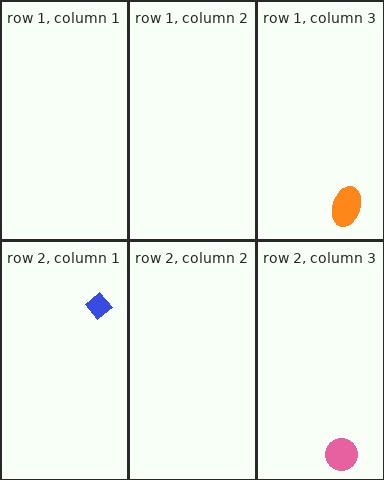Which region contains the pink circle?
The row 2, column 3 region.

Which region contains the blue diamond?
The row 2, column 1 region.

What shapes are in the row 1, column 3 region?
The orange ellipse.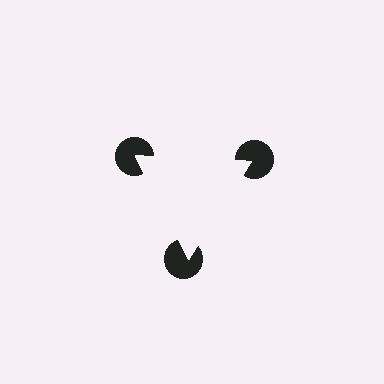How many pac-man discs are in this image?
There are 3 — one at each vertex of the illusory triangle.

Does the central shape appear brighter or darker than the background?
It typically appears slightly brighter than the background, even though no actual brightness change is drawn.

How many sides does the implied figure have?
3 sides.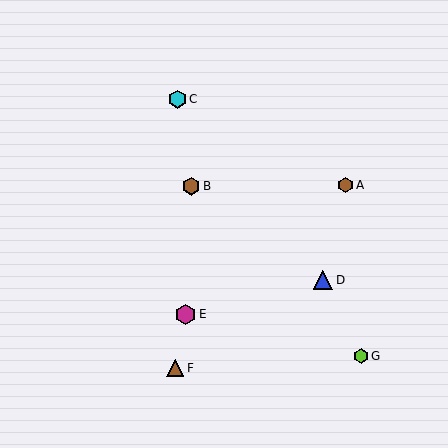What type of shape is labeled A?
Shape A is a brown hexagon.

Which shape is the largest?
The magenta hexagon (labeled E) is the largest.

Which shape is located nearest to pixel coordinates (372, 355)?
The lime hexagon (labeled G) at (361, 356) is nearest to that location.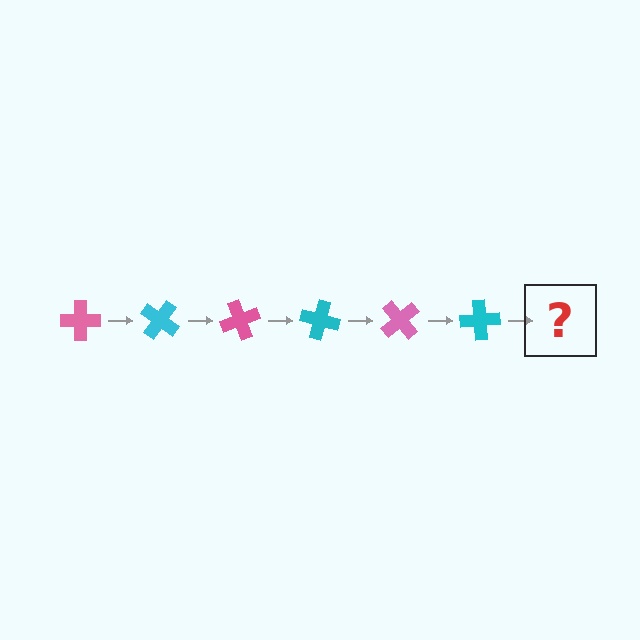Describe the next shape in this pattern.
It should be a pink cross, rotated 210 degrees from the start.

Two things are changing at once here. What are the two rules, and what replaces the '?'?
The two rules are that it rotates 35 degrees each step and the color cycles through pink and cyan. The '?' should be a pink cross, rotated 210 degrees from the start.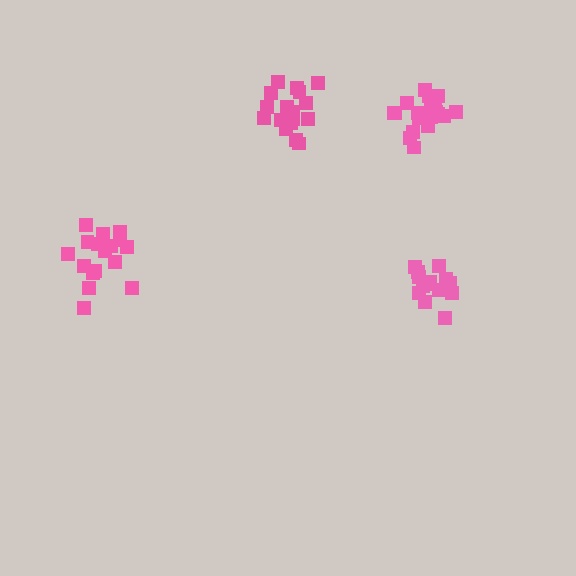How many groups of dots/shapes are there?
There are 4 groups.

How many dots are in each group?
Group 1: 19 dots, Group 2: 17 dots, Group 3: 15 dots, Group 4: 19 dots (70 total).